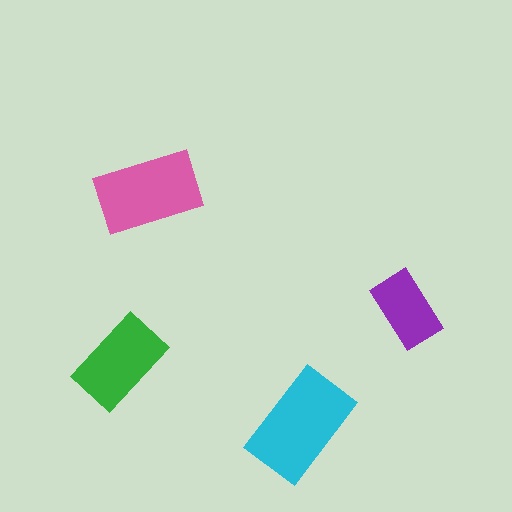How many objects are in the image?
There are 4 objects in the image.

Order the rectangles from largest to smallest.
the cyan one, the pink one, the green one, the purple one.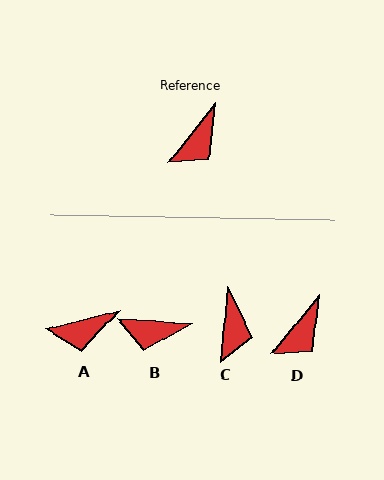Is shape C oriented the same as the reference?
No, it is off by about 34 degrees.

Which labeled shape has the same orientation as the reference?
D.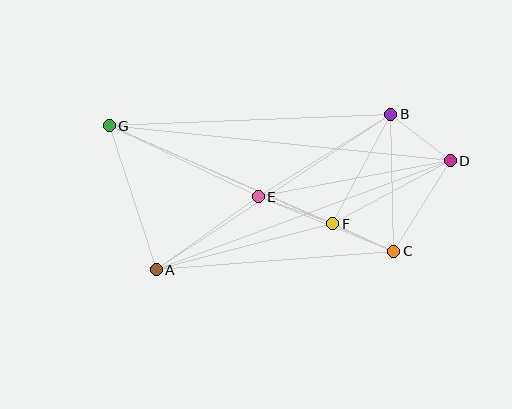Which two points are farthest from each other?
Points D and G are farthest from each other.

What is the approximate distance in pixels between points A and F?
The distance between A and F is approximately 182 pixels.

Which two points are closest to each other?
Points C and F are closest to each other.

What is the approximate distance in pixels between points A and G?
The distance between A and G is approximately 152 pixels.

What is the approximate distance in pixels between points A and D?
The distance between A and D is approximately 314 pixels.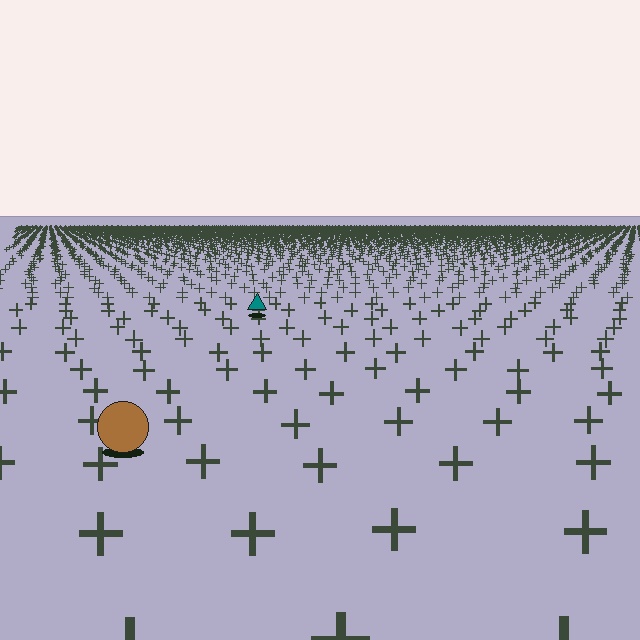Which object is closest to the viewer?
The brown circle is closest. The texture marks near it are larger and more spread out.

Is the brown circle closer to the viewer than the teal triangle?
Yes. The brown circle is closer — you can tell from the texture gradient: the ground texture is coarser near it.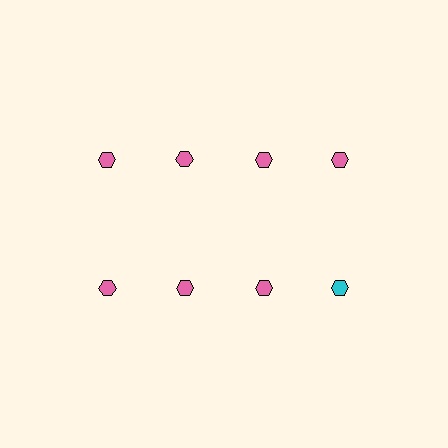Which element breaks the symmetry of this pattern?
The cyan hexagon in the second row, second from right column breaks the symmetry. All other shapes are pink hexagons.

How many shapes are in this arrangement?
There are 8 shapes arranged in a grid pattern.